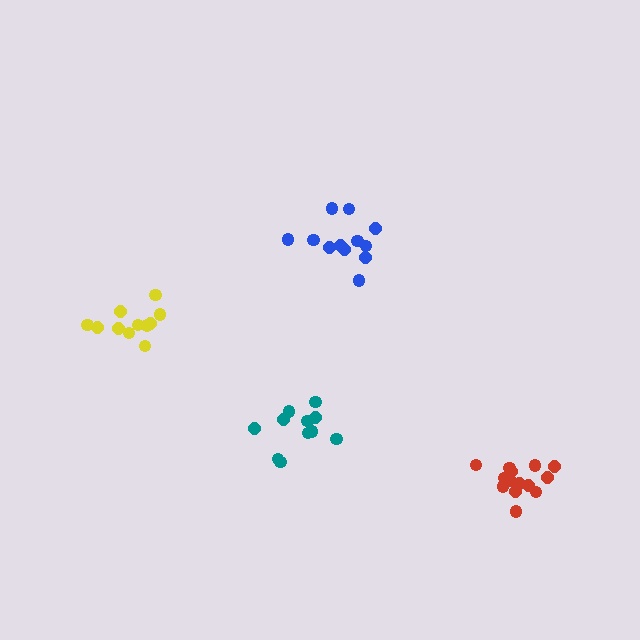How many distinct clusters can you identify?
There are 4 distinct clusters.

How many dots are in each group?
Group 1: 12 dots, Group 2: 14 dots, Group 3: 11 dots, Group 4: 11 dots (48 total).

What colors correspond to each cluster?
The clusters are colored: blue, red, yellow, teal.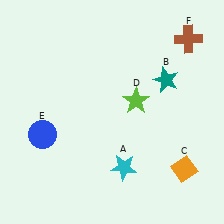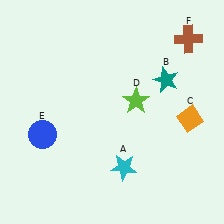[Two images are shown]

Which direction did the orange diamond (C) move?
The orange diamond (C) moved up.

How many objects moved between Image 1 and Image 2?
1 object moved between the two images.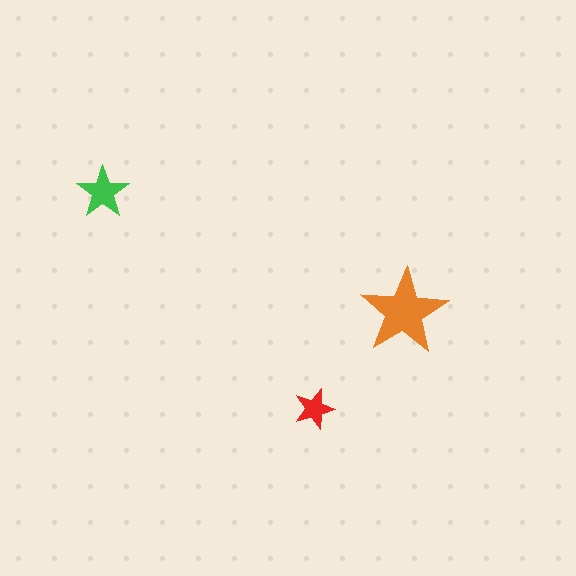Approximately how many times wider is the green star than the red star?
About 1.5 times wider.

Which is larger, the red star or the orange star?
The orange one.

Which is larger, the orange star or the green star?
The orange one.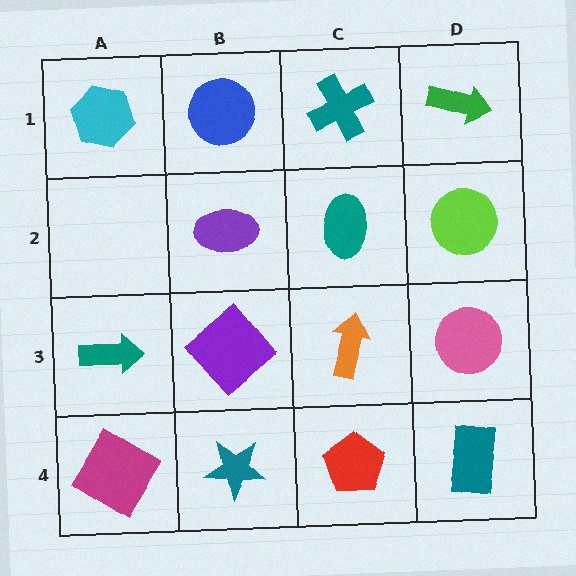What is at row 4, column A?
A magenta diamond.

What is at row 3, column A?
A teal arrow.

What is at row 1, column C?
A teal cross.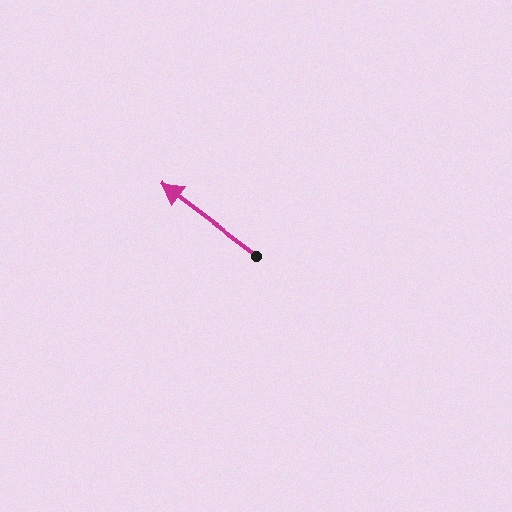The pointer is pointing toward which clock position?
Roughly 10 o'clock.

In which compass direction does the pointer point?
Northwest.